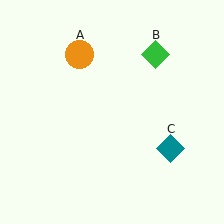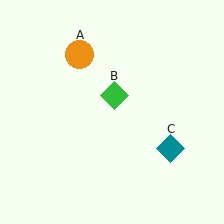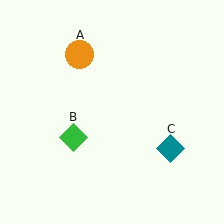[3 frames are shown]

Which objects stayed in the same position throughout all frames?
Orange circle (object A) and teal diamond (object C) remained stationary.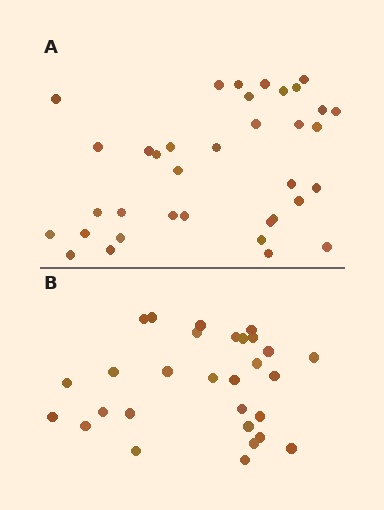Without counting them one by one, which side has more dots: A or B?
Region A (the top region) has more dots.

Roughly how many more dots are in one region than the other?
Region A has roughly 8 or so more dots than region B.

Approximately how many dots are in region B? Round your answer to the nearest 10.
About 30 dots. (The exact count is 29, which rounds to 30.)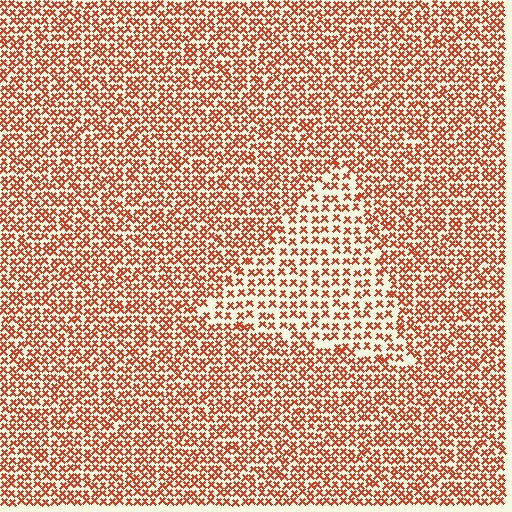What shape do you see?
I see a triangle.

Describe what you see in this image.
The image contains small red elements arranged at two different densities. A triangle-shaped region is visible where the elements are less densely packed than the surrounding area.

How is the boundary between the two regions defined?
The boundary is defined by a change in element density (approximately 1.7x ratio). All elements are the same color, size, and shape.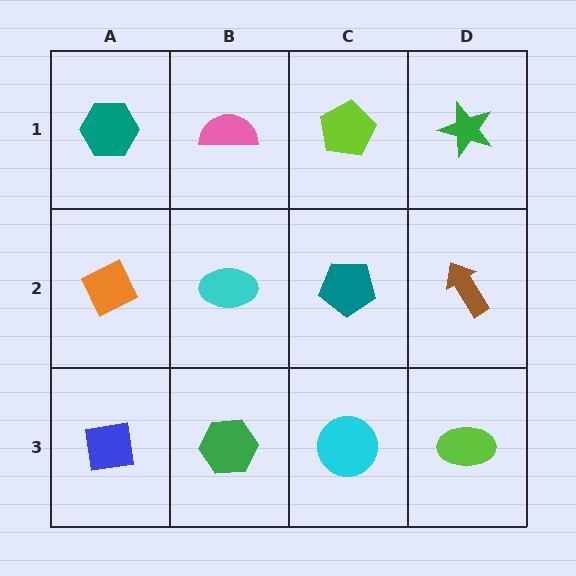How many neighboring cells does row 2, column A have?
3.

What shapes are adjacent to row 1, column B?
A cyan ellipse (row 2, column B), a teal hexagon (row 1, column A), a lime pentagon (row 1, column C).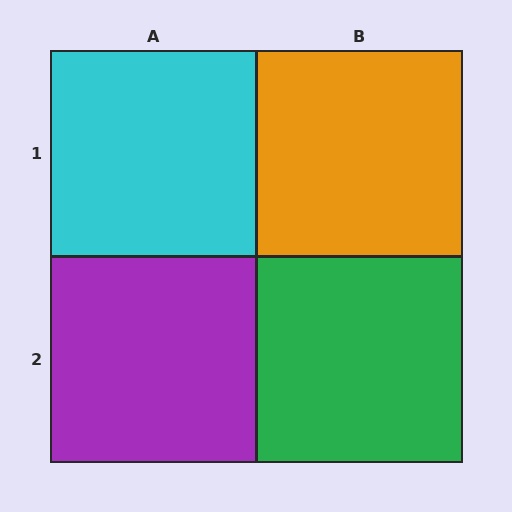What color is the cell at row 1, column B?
Orange.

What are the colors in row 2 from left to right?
Purple, green.